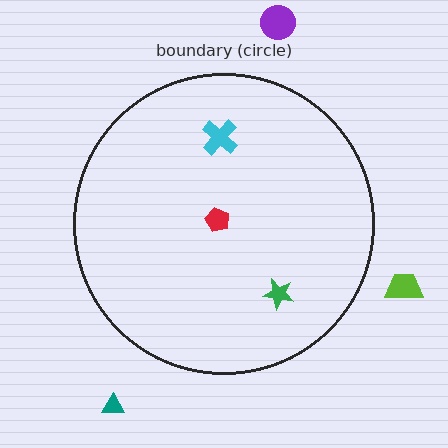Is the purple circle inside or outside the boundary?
Outside.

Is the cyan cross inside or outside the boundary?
Inside.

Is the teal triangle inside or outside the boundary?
Outside.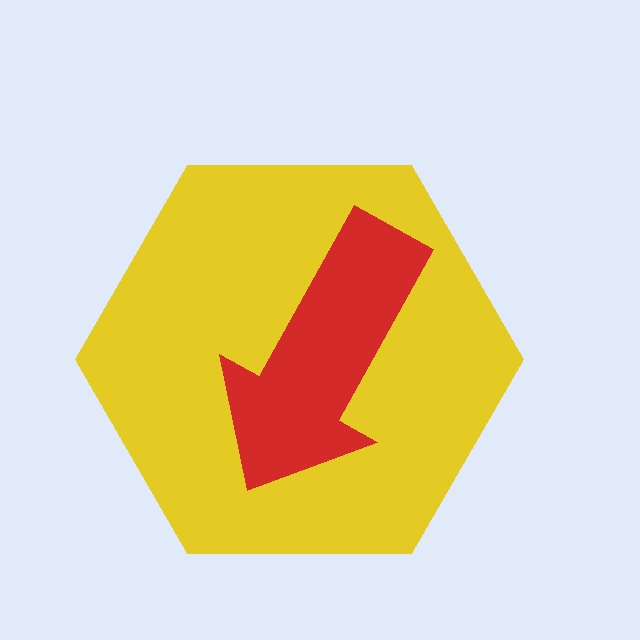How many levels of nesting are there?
2.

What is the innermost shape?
The red arrow.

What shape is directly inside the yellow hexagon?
The red arrow.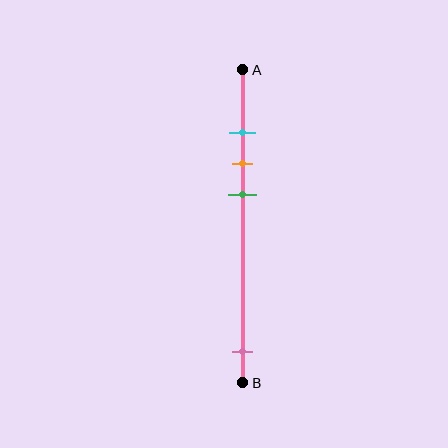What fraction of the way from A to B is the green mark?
The green mark is approximately 40% (0.4) of the way from A to B.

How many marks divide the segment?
There are 4 marks dividing the segment.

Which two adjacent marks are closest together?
The cyan and orange marks are the closest adjacent pair.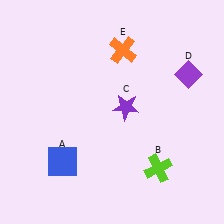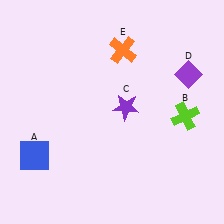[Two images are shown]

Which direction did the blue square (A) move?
The blue square (A) moved left.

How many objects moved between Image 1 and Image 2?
2 objects moved between the two images.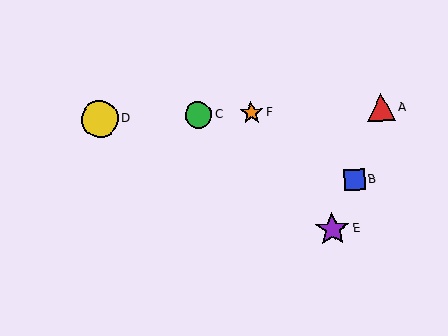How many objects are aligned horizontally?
4 objects (A, C, D, F) are aligned horizontally.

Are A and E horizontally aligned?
No, A is at y≈107 and E is at y≈229.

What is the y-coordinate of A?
Object A is at y≈107.